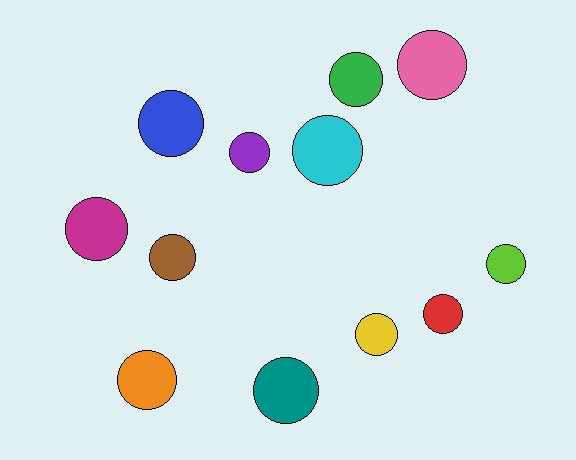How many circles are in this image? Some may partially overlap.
There are 12 circles.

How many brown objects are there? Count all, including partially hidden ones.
There is 1 brown object.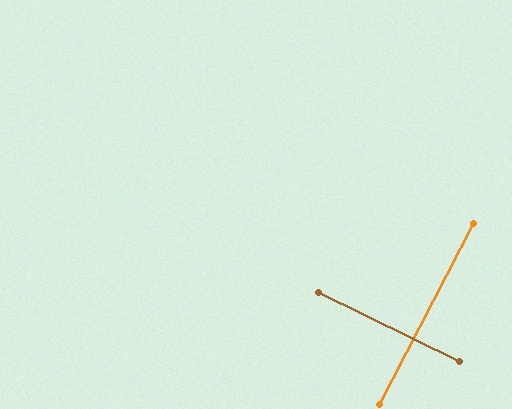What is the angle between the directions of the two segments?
Approximately 89 degrees.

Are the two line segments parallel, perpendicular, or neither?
Perpendicular — they meet at approximately 89°.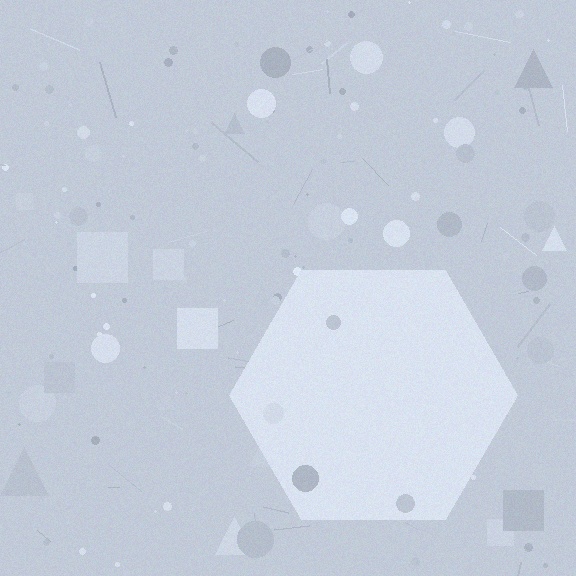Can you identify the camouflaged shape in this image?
The camouflaged shape is a hexagon.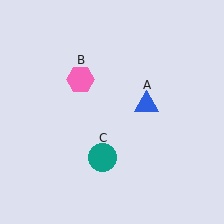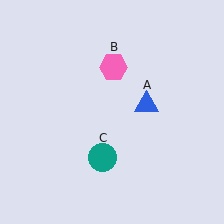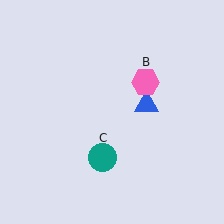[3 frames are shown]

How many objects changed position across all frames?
1 object changed position: pink hexagon (object B).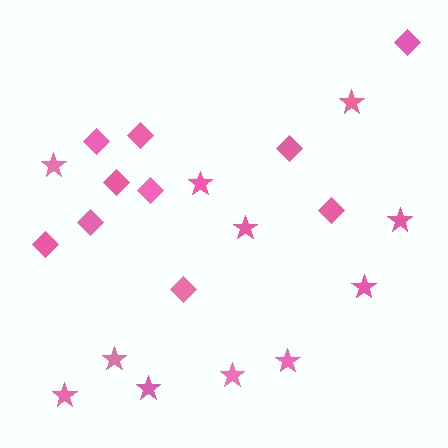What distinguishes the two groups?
There are 2 groups: one group of stars (11) and one group of diamonds (10).